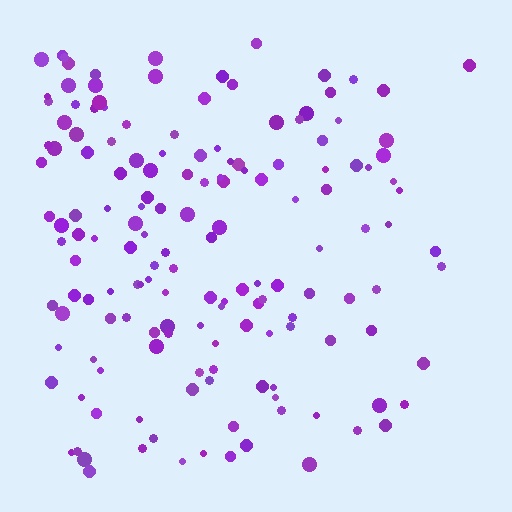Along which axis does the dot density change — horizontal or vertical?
Horizontal.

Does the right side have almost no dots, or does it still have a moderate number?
Still a moderate number, just noticeably fewer than the left.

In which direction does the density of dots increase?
From right to left, with the left side densest.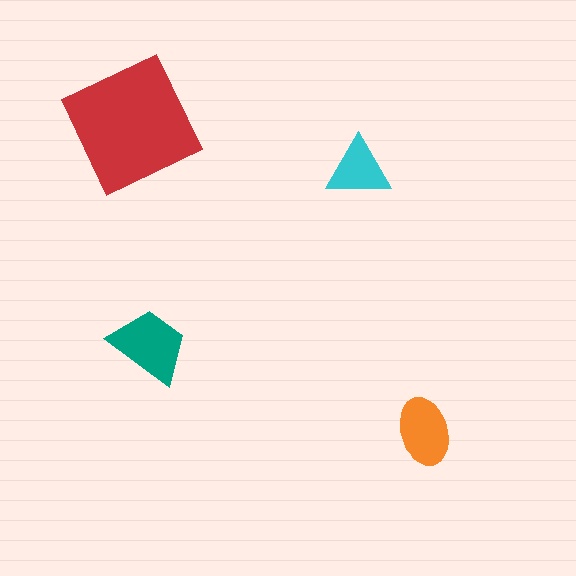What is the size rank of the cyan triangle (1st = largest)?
4th.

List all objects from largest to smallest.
The red square, the teal trapezoid, the orange ellipse, the cyan triangle.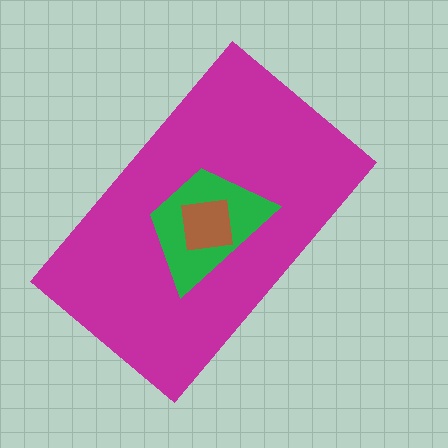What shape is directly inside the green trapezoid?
The brown square.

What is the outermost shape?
The magenta rectangle.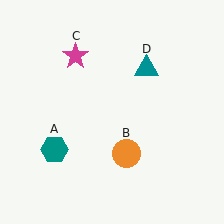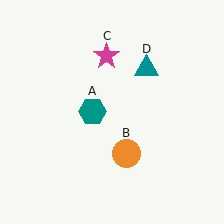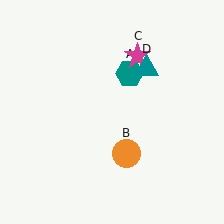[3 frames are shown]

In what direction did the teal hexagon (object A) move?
The teal hexagon (object A) moved up and to the right.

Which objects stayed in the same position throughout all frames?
Orange circle (object B) and teal triangle (object D) remained stationary.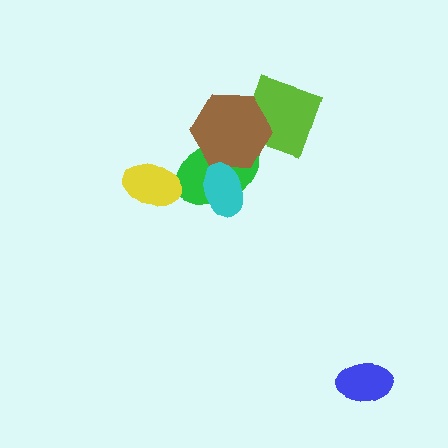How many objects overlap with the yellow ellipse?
1 object overlaps with the yellow ellipse.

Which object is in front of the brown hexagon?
The cyan ellipse is in front of the brown hexagon.